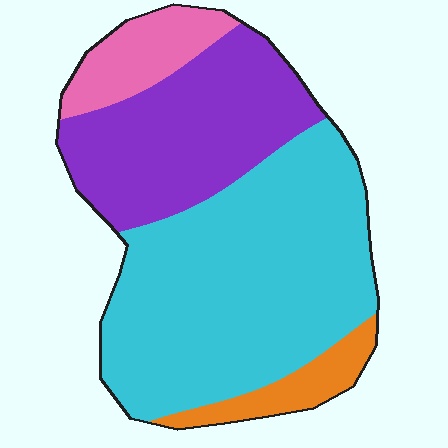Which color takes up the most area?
Cyan, at roughly 55%.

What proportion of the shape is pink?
Pink takes up about one tenth (1/10) of the shape.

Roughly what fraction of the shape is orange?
Orange takes up about one tenth (1/10) of the shape.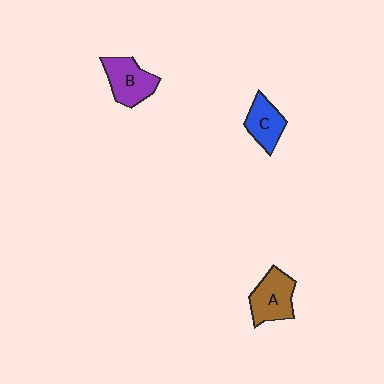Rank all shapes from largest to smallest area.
From largest to smallest: A (brown), B (purple), C (blue).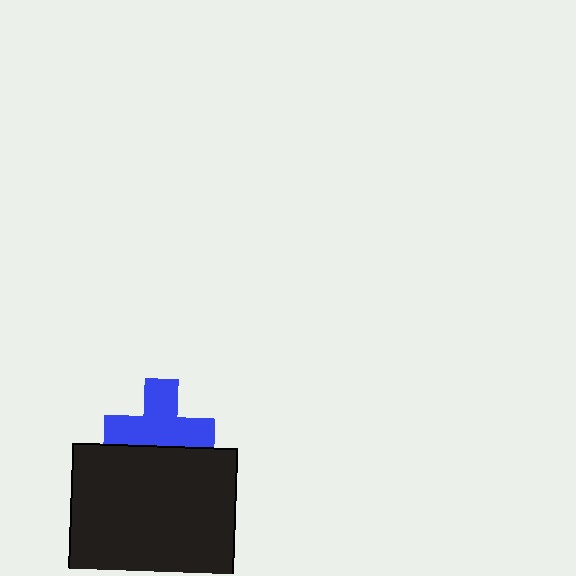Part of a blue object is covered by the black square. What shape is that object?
It is a cross.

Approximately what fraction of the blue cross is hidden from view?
Roughly 31% of the blue cross is hidden behind the black square.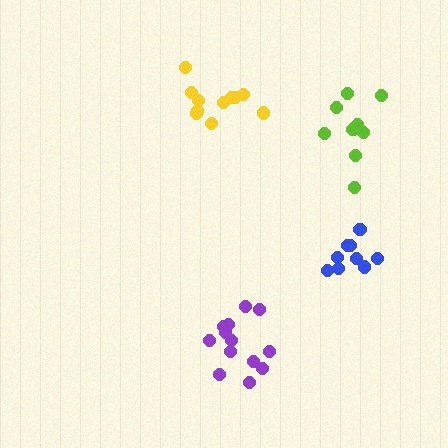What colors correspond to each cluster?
The clusters are colored: yellow, lime, blue, purple.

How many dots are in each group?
Group 1: 11 dots, Group 2: 9 dots, Group 3: 9 dots, Group 4: 13 dots (42 total).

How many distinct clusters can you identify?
There are 4 distinct clusters.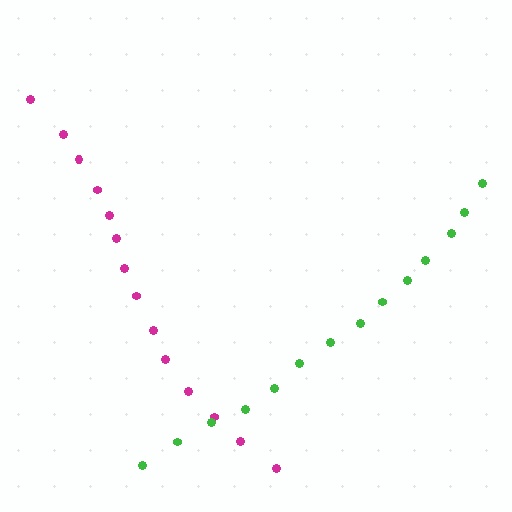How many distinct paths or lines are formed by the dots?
There are 2 distinct paths.